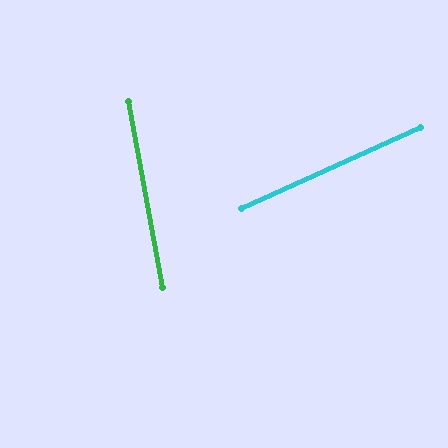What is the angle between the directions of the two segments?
Approximately 76 degrees.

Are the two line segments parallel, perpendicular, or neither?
Neither parallel nor perpendicular — they differ by about 76°.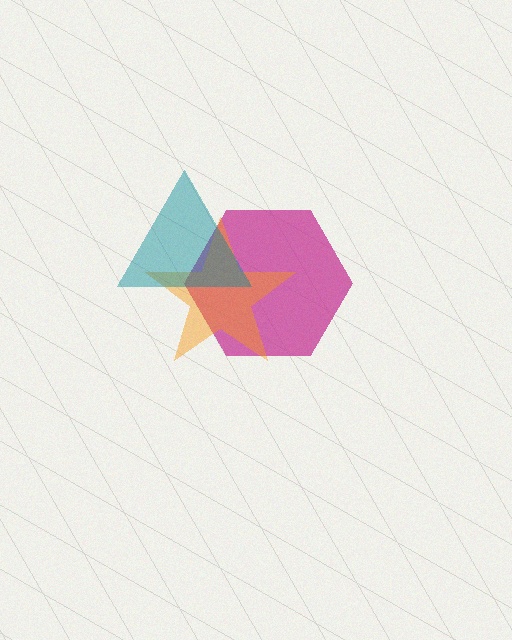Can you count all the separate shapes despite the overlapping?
Yes, there are 3 separate shapes.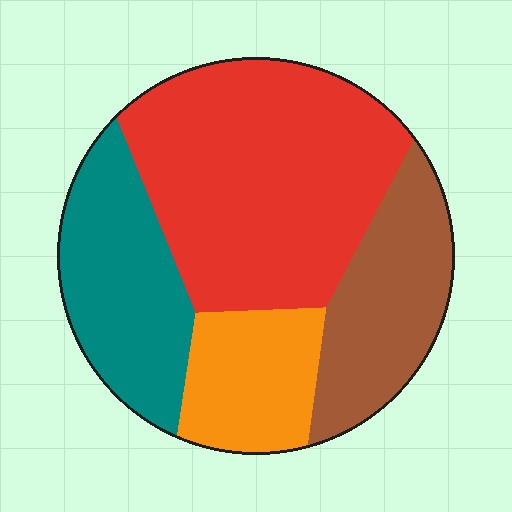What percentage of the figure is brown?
Brown covers 20% of the figure.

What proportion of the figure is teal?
Teal covers roughly 20% of the figure.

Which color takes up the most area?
Red, at roughly 45%.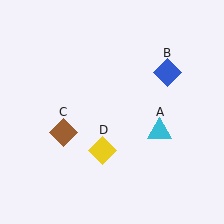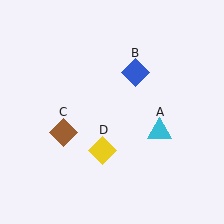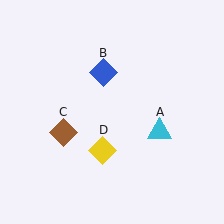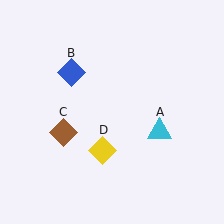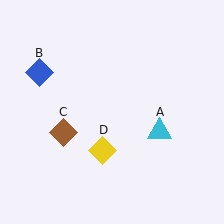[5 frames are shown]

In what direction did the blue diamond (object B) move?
The blue diamond (object B) moved left.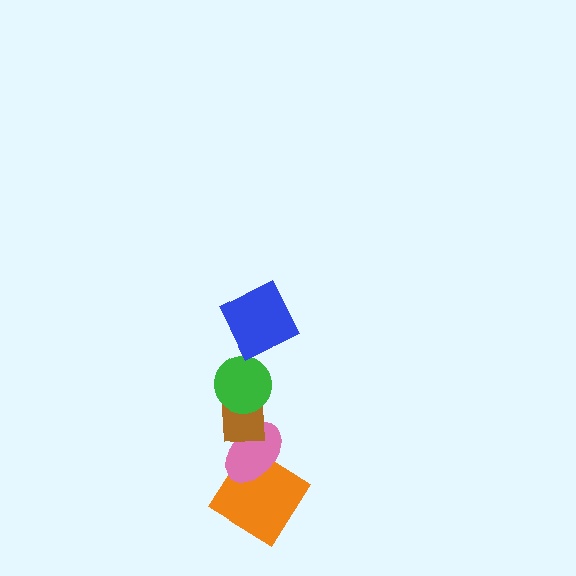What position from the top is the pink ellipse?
The pink ellipse is 4th from the top.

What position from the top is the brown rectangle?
The brown rectangle is 3rd from the top.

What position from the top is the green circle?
The green circle is 2nd from the top.